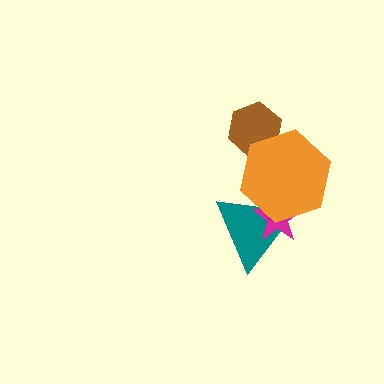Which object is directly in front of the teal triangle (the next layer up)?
The magenta star is directly in front of the teal triangle.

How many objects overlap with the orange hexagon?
3 objects overlap with the orange hexagon.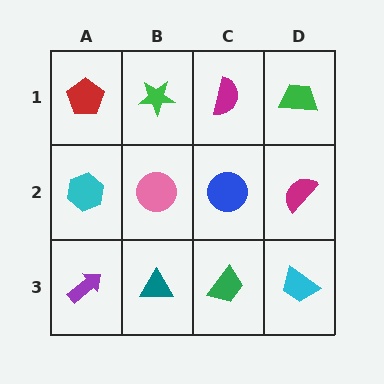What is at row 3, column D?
A cyan trapezoid.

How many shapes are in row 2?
4 shapes.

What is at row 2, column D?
A magenta semicircle.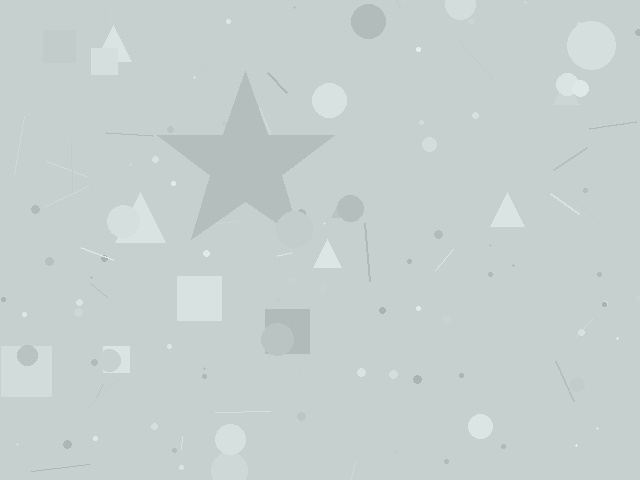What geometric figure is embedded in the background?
A star is embedded in the background.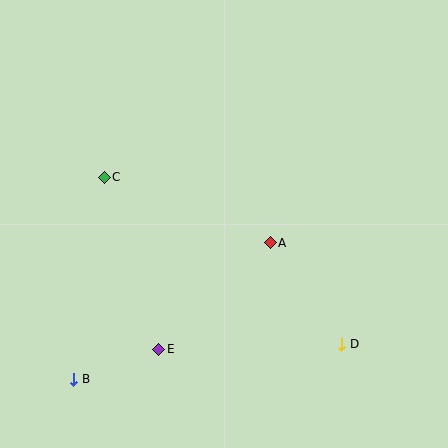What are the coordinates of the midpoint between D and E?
The midpoint between D and E is at (250, 347).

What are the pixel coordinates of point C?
Point C is at (104, 177).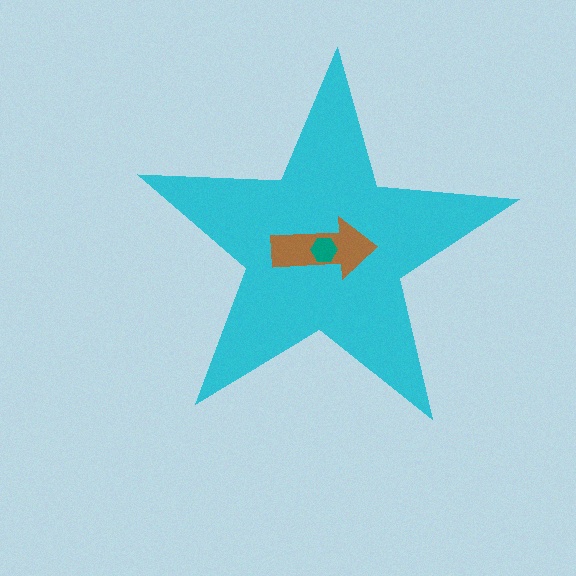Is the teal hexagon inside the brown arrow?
Yes.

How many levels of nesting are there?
3.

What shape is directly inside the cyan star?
The brown arrow.